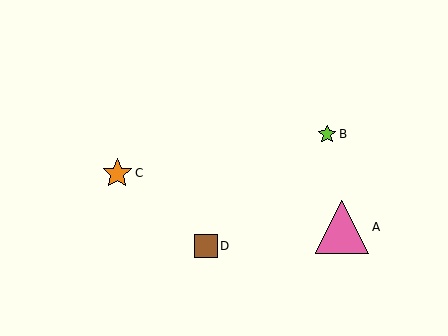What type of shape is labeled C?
Shape C is an orange star.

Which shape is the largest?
The pink triangle (labeled A) is the largest.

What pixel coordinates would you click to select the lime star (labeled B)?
Click at (327, 134) to select the lime star B.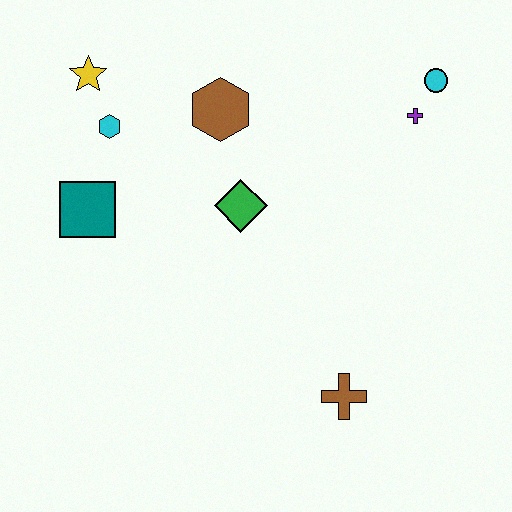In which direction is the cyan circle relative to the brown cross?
The cyan circle is above the brown cross.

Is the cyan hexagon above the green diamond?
Yes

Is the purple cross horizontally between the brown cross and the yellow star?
No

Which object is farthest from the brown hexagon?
The brown cross is farthest from the brown hexagon.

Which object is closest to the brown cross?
The green diamond is closest to the brown cross.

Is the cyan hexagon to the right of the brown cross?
No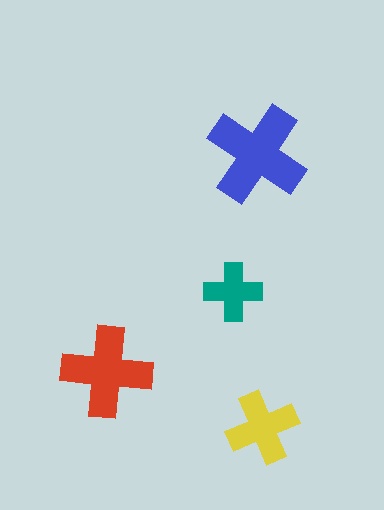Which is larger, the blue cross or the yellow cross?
The blue one.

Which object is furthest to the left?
The red cross is leftmost.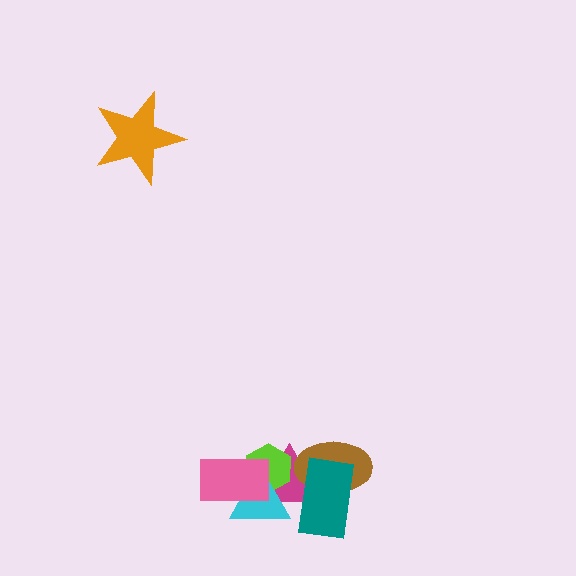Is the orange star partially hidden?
No, no other shape covers it.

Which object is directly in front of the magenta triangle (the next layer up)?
The brown ellipse is directly in front of the magenta triangle.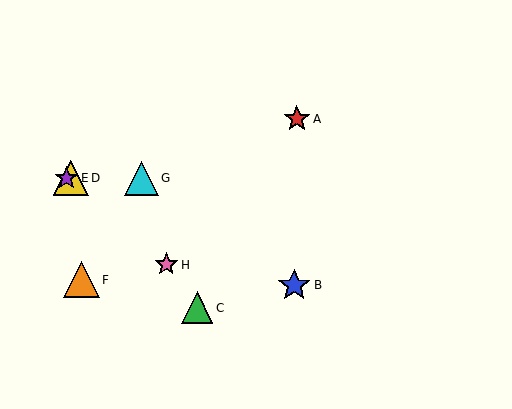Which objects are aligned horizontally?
Objects D, E, G are aligned horizontally.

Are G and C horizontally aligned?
No, G is at y≈178 and C is at y≈308.